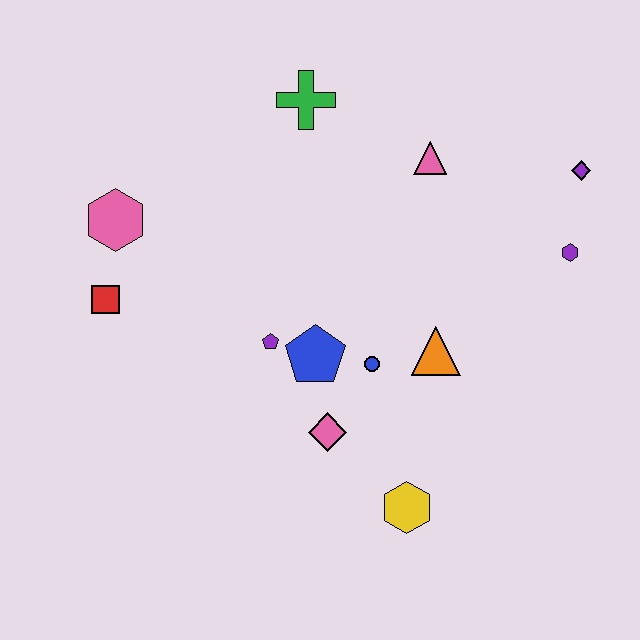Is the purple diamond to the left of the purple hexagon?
No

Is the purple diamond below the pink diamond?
No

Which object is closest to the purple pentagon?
The blue pentagon is closest to the purple pentagon.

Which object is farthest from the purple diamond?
The red square is farthest from the purple diamond.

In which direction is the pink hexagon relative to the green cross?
The pink hexagon is to the left of the green cross.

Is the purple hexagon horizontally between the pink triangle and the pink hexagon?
No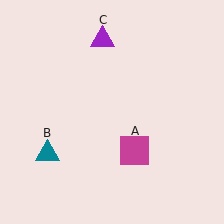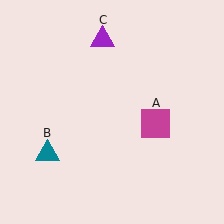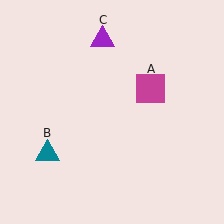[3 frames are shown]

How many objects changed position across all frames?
1 object changed position: magenta square (object A).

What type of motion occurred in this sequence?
The magenta square (object A) rotated counterclockwise around the center of the scene.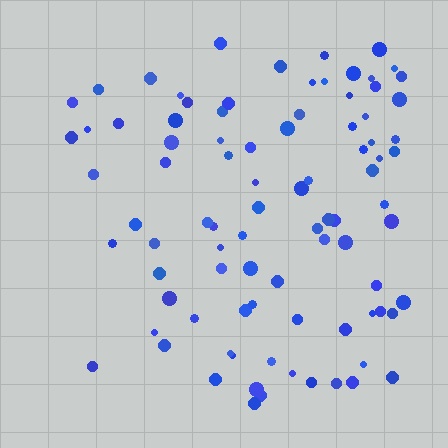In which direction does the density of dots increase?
From left to right, with the right side densest.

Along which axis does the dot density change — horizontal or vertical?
Horizontal.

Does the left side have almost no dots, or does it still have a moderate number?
Still a moderate number, just noticeably fewer than the right.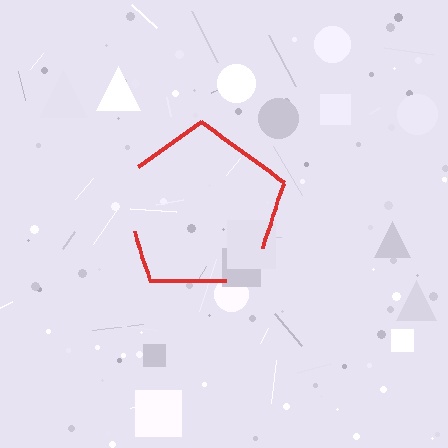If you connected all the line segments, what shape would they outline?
They would outline a pentagon.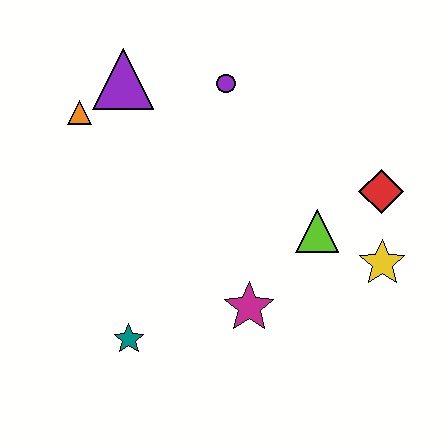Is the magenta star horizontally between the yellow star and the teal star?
Yes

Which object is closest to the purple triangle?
The orange triangle is closest to the purple triangle.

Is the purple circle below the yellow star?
No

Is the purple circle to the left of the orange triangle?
No